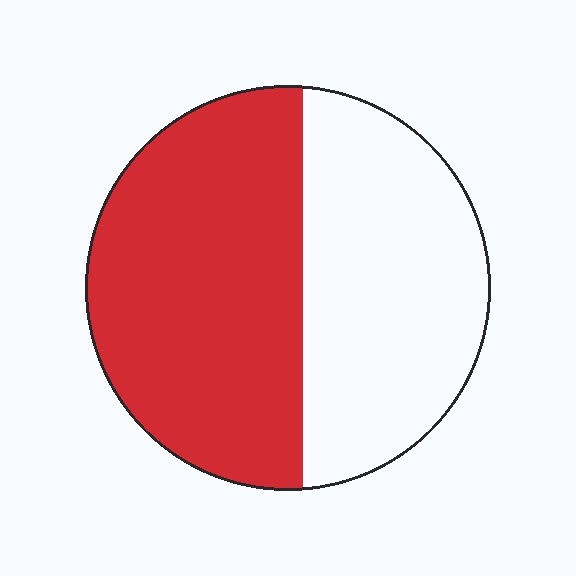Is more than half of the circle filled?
Yes.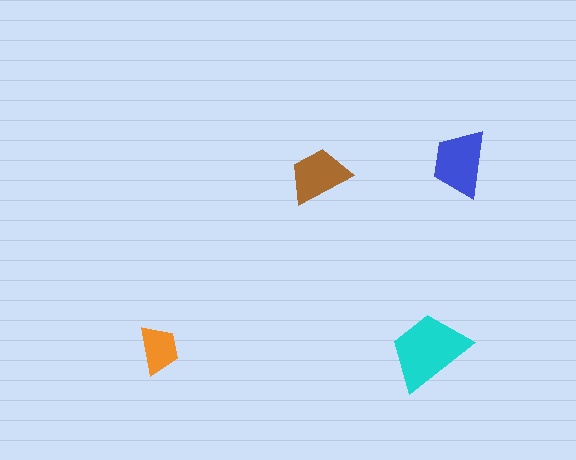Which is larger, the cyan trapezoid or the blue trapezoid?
The cyan one.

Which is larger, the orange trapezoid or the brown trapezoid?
The brown one.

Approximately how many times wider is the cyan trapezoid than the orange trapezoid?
About 1.5 times wider.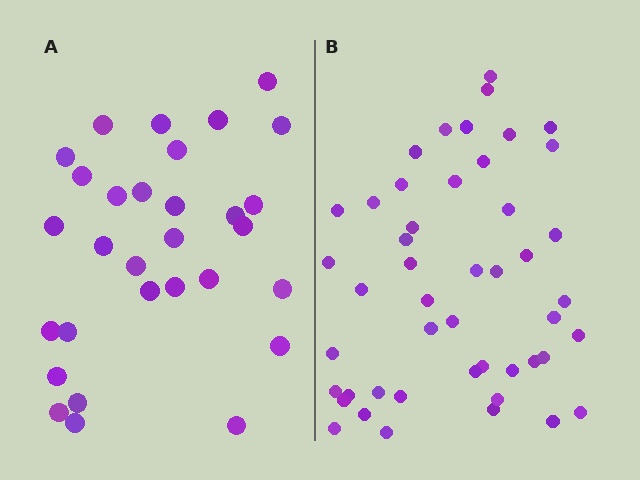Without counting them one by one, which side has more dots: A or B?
Region B (the right region) has more dots.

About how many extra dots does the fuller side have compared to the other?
Region B has approximately 15 more dots than region A.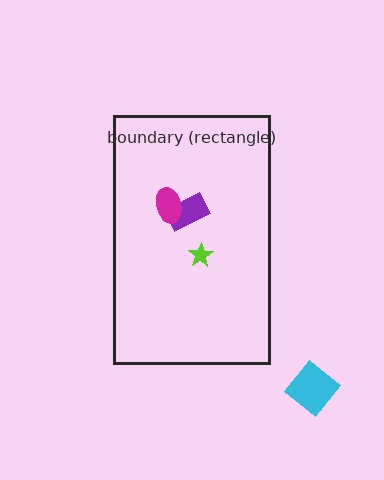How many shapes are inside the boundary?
3 inside, 1 outside.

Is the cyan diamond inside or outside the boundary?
Outside.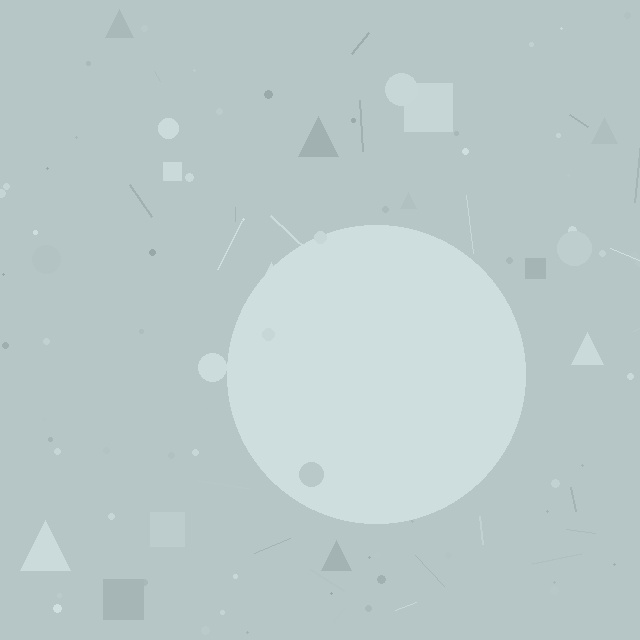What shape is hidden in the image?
A circle is hidden in the image.